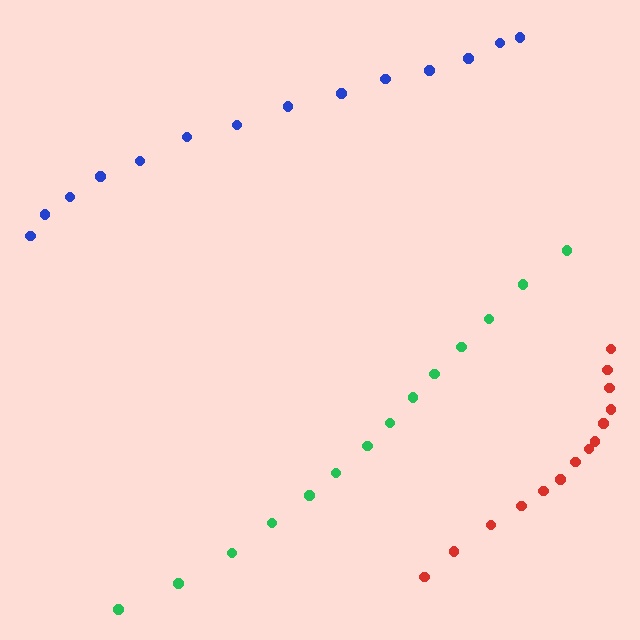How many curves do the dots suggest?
There are 3 distinct paths.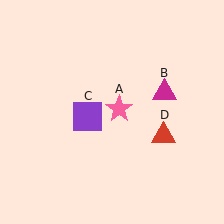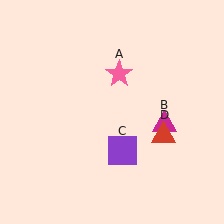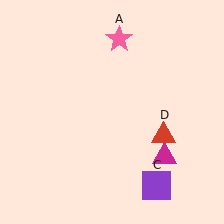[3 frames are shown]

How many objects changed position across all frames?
3 objects changed position: pink star (object A), magenta triangle (object B), purple square (object C).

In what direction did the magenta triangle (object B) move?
The magenta triangle (object B) moved down.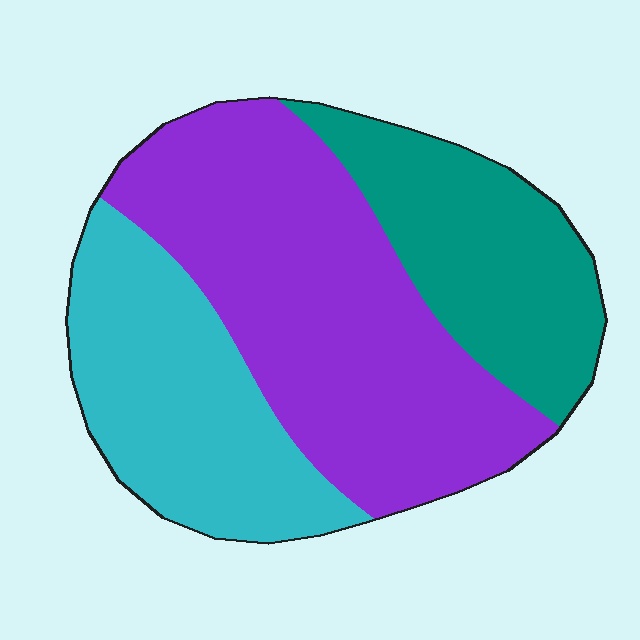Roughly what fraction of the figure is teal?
Teal takes up about one quarter (1/4) of the figure.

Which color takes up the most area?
Purple, at roughly 45%.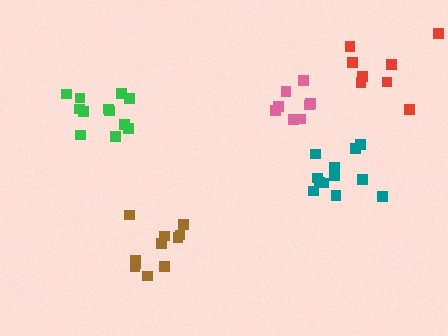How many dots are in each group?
Group 1: 8 dots, Group 2: 12 dots, Group 3: 12 dots, Group 4: 8 dots, Group 5: 11 dots (51 total).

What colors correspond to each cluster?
The clusters are colored: pink, green, teal, red, brown.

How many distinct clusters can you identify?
There are 5 distinct clusters.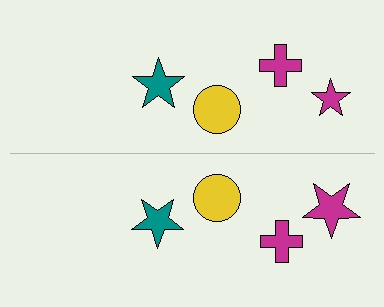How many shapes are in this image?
There are 8 shapes in this image.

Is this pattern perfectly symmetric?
No, the pattern is not perfectly symmetric. The magenta star on the bottom side has a different size than its mirror counterpart.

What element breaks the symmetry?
The magenta star on the bottom side has a different size than its mirror counterpart.